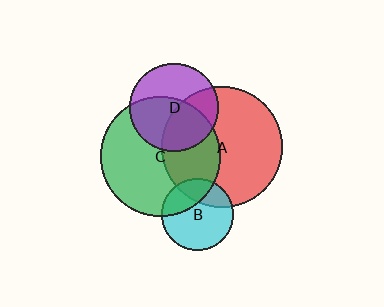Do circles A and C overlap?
Yes.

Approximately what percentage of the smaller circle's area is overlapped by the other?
Approximately 40%.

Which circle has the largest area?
Circle A (red).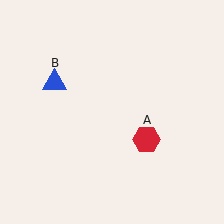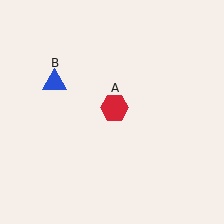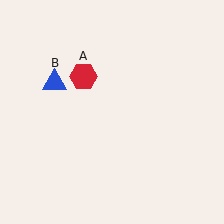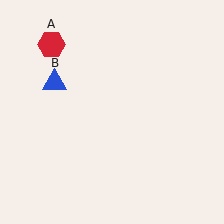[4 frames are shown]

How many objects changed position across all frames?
1 object changed position: red hexagon (object A).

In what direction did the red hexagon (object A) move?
The red hexagon (object A) moved up and to the left.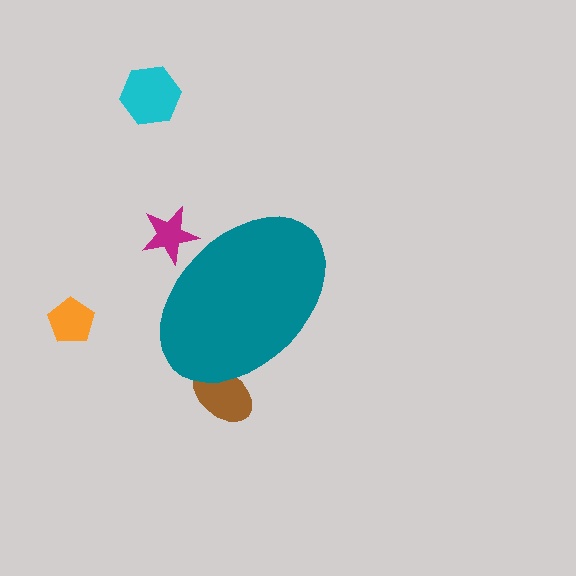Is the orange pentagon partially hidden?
No, the orange pentagon is fully visible.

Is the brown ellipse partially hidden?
Yes, the brown ellipse is partially hidden behind the teal ellipse.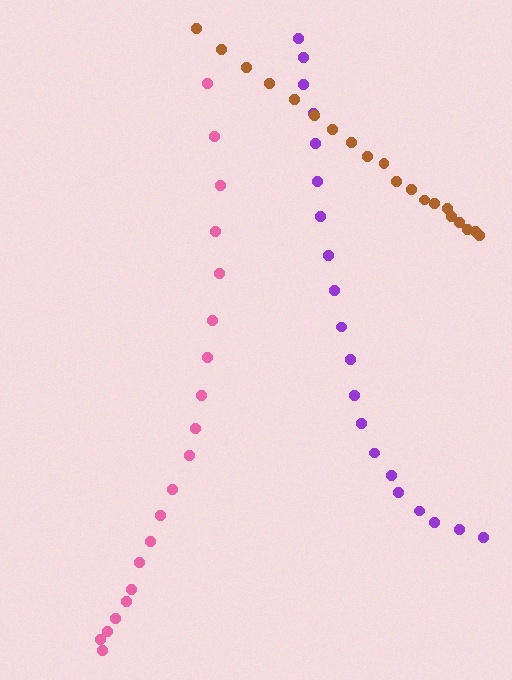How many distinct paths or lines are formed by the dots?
There are 3 distinct paths.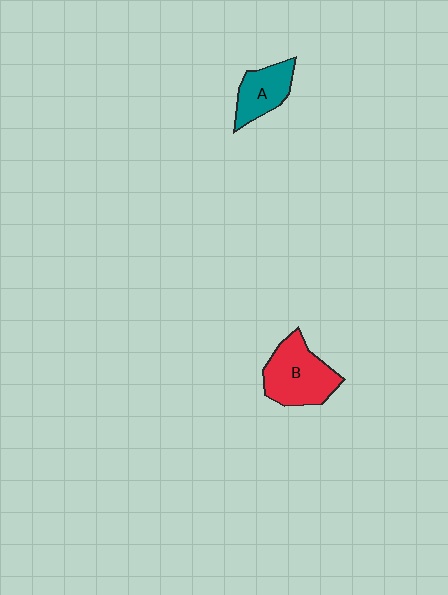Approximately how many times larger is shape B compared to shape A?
Approximately 1.5 times.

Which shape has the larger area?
Shape B (red).